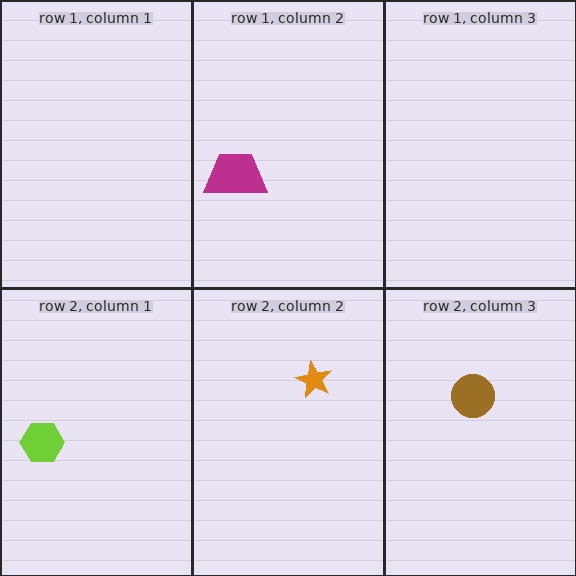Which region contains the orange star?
The row 2, column 2 region.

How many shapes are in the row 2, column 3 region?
1.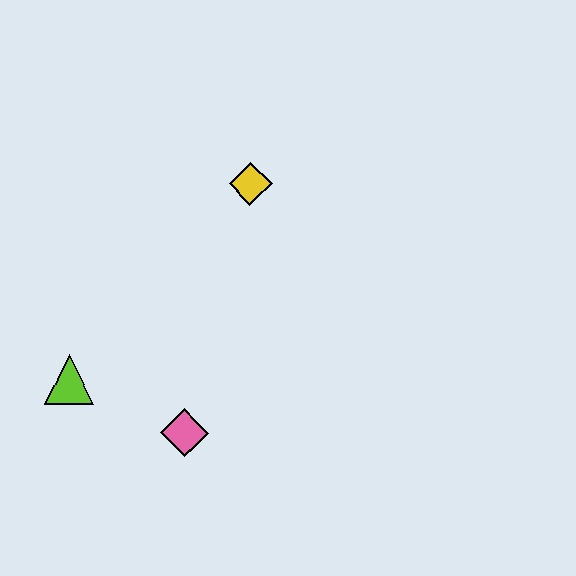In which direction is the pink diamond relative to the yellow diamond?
The pink diamond is below the yellow diamond.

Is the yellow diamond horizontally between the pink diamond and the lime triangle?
No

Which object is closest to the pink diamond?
The lime triangle is closest to the pink diamond.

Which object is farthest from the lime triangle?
The yellow diamond is farthest from the lime triangle.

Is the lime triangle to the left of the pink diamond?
Yes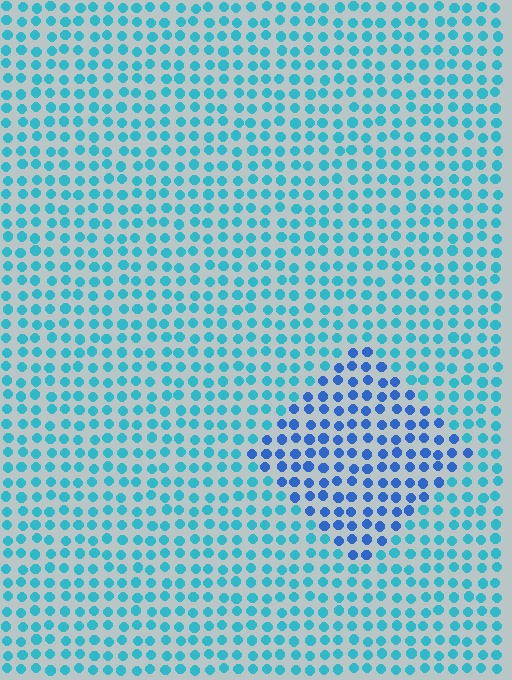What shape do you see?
I see a diamond.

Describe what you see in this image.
The image is filled with small cyan elements in a uniform arrangement. A diamond-shaped region is visible where the elements are tinted to a slightly different hue, forming a subtle color boundary.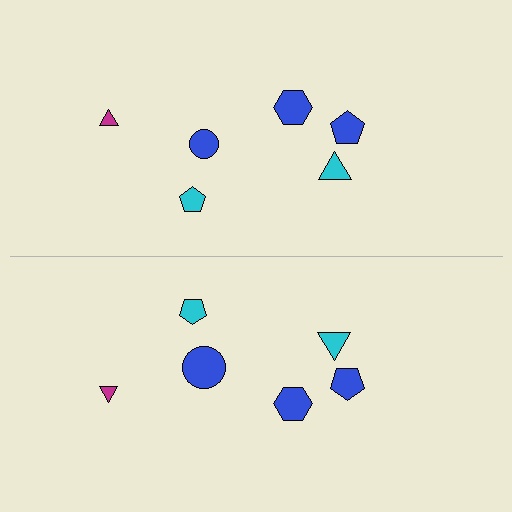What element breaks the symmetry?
The blue circle on the bottom side has a different size than its mirror counterpart.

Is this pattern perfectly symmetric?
No, the pattern is not perfectly symmetric. The blue circle on the bottom side has a different size than its mirror counterpart.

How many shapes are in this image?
There are 12 shapes in this image.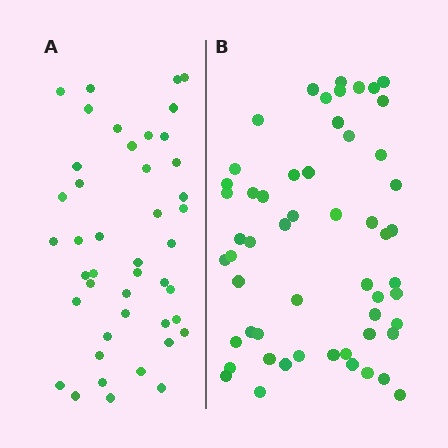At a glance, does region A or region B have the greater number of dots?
Region B (the right region) has more dots.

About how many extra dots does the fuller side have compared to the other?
Region B has roughly 12 or so more dots than region A.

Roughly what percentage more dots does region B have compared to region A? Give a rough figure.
About 25% more.